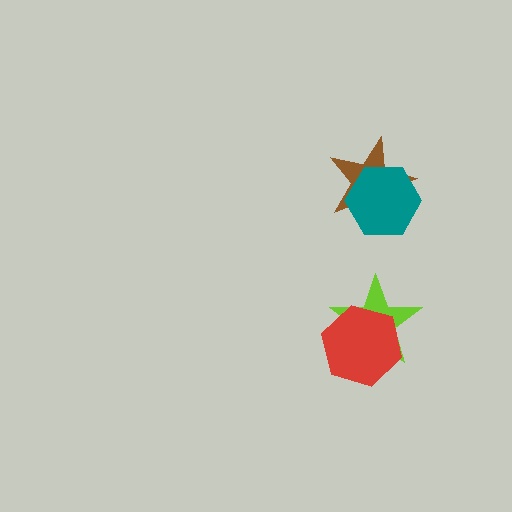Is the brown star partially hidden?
Yes, it is partially covered by another shape.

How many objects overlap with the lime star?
1 object overlaps with the lime star.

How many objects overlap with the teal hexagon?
1 object overlaps with the teal hexagon.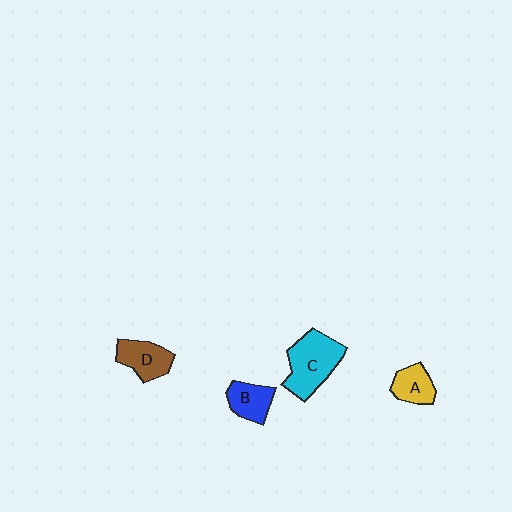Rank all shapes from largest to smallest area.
From largest to smallest: C (cyan), D (brown), B (blue), A (yellow).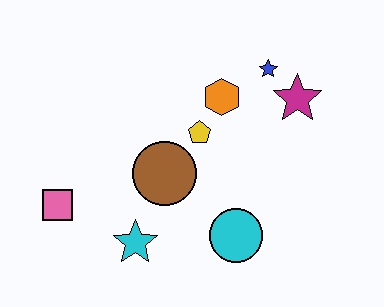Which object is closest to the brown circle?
The yellow pentagon is closest to the brown circle.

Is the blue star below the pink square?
No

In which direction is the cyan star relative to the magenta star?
The cyan star is to the left of the magenta star.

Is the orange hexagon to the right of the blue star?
No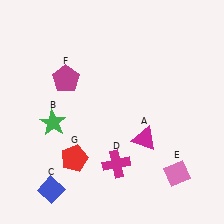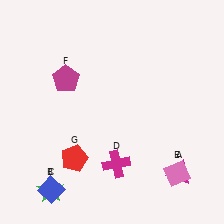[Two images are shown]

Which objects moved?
The objects that moved are: the magenta triangle (A), the green star (B).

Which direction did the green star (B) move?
The green star (B) moved down.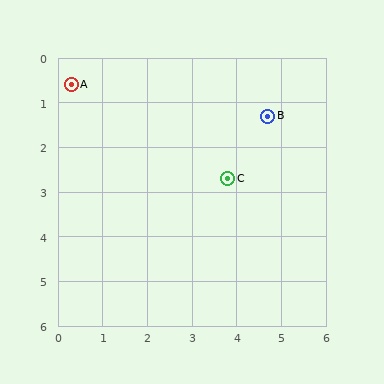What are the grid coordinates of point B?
Point B is at approximately (4.7, 1.3).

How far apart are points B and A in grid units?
Points B and A are about 4.5 grid units apart.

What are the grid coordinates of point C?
Point C is at approximately (3.8, 2.7).